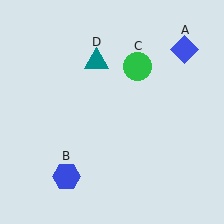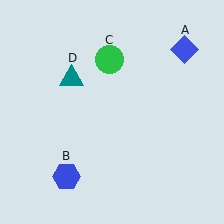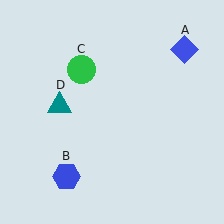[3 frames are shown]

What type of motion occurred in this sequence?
The green circle (object C), teal triangle (object D) rotated counterclockwise around the center of the scene.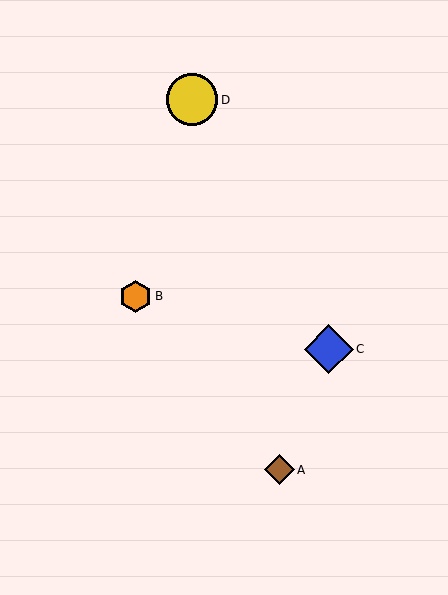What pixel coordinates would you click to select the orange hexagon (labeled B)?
Click at (136, 296) to select the orange hexagon B.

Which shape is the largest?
The yellow circle (labeled D) is the largest.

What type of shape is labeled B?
Shape B is an orange hexagon.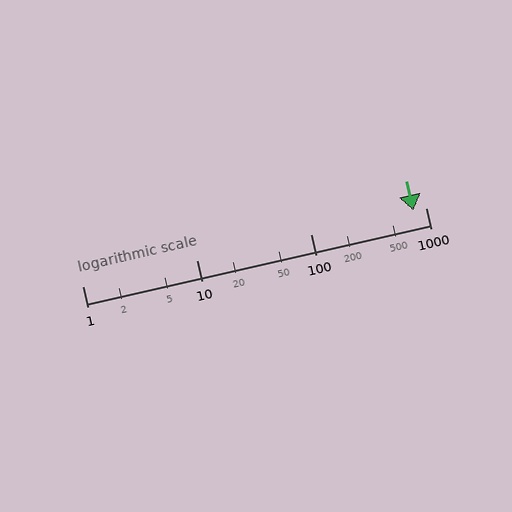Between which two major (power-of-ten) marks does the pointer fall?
The pointer is between 100 and 1000.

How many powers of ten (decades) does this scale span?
The scale spans 3 decades, from 1 to 1000.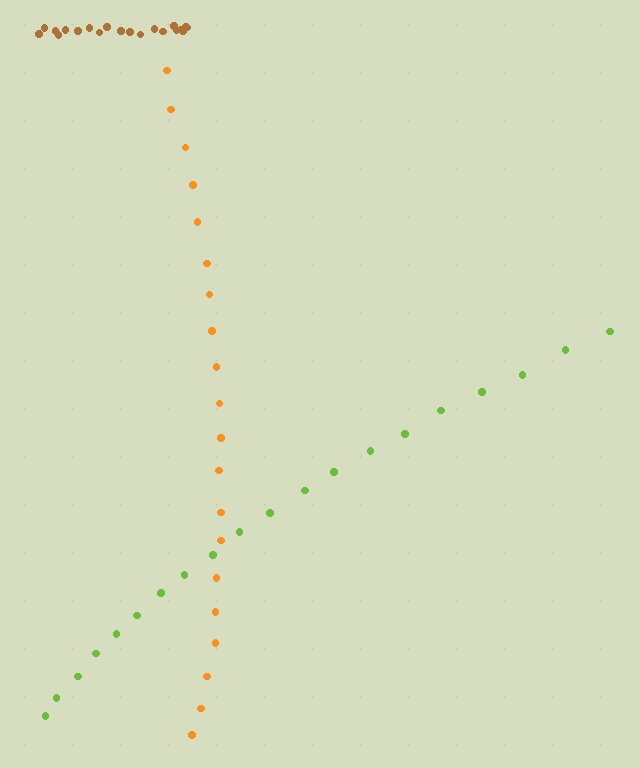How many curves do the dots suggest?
There are 3 distinct paths.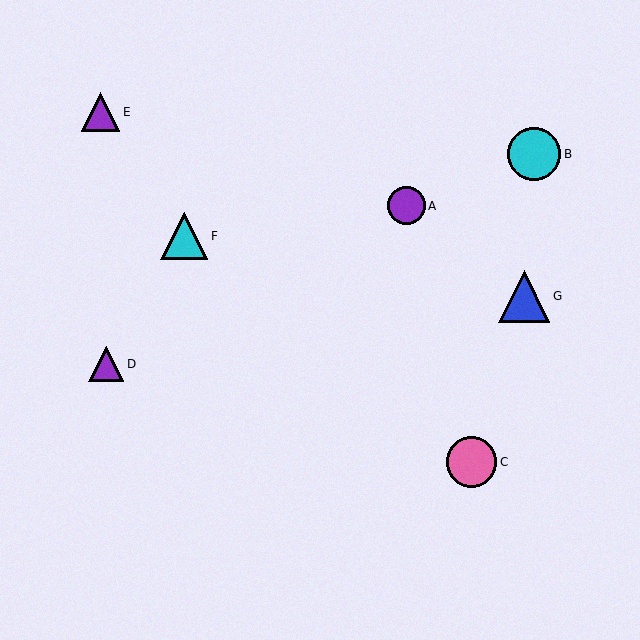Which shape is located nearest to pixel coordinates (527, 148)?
The cyan circle (labeled B) at (534, 154) is nearest to that location.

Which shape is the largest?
The cyan circle (labeled B) is the largest.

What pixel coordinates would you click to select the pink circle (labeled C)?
Click at (472, 462) to select the pink circle C.